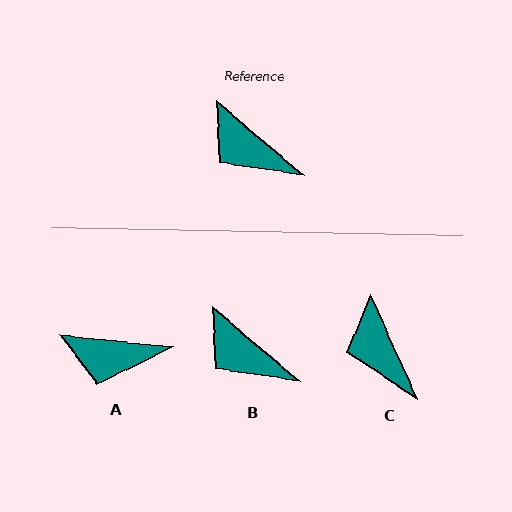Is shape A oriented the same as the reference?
No, it is off by about 35 degrees.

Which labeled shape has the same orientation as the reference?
B.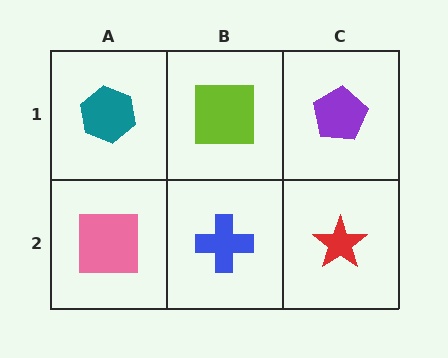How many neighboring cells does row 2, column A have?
2.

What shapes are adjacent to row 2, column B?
A lime square (row 1, column B), a pink square (row 2, column A), a red star (row 2, column C).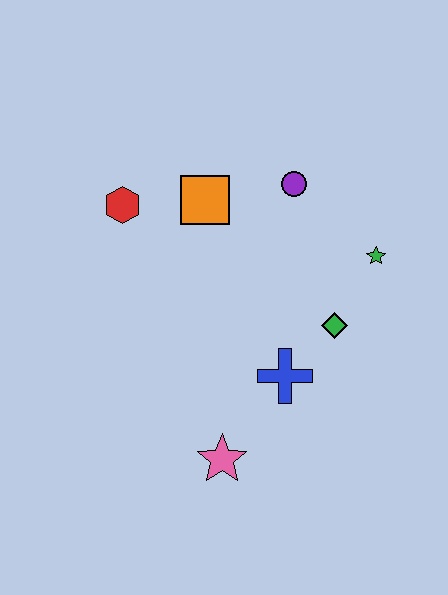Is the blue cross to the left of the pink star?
No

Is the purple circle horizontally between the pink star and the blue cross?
No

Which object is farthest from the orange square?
The pink star is farthest from the orange square.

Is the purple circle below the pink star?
No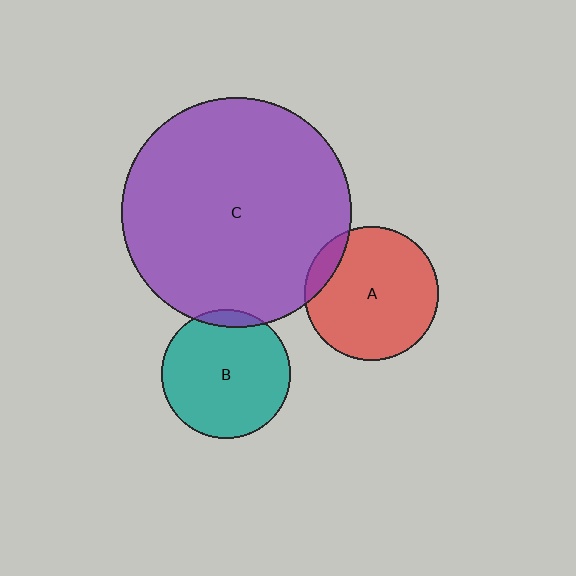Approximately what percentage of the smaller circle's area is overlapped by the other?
Approximately 10%.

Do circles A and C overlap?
Yes.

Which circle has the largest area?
Circle C (purple).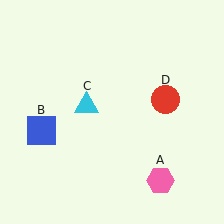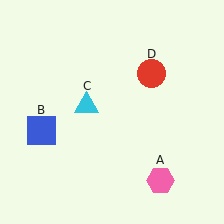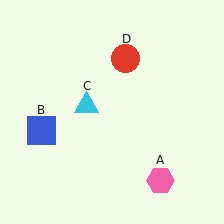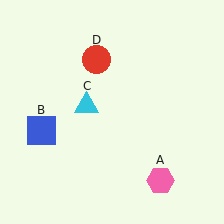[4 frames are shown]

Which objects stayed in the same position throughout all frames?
Pink hexagon (object A) and blue square (object B) and cyan triangle (object C) remained stationary.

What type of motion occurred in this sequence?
The red circle (object D) rotated counterclockwise around the center of the scene.